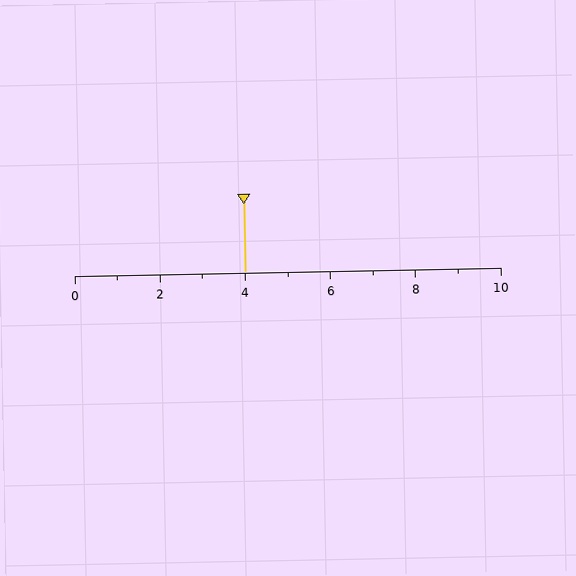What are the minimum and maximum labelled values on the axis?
The axis runs from 0 to 10.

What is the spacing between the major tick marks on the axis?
The major ticks are spaced 2 apart.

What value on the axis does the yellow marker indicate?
The marker indicates approximately 4.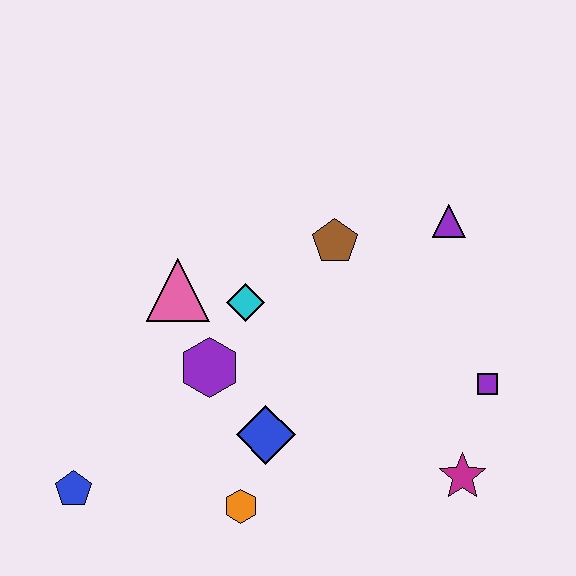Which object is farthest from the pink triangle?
The magenta star is farthest from the pink triangle.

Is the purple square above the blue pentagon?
Yes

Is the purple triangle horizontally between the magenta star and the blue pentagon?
Yes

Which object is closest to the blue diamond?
The orange hexagon is closest to the blue diamond.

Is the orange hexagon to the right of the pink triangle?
Yes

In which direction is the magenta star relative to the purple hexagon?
The magenta star is to the right of the purple hexagon.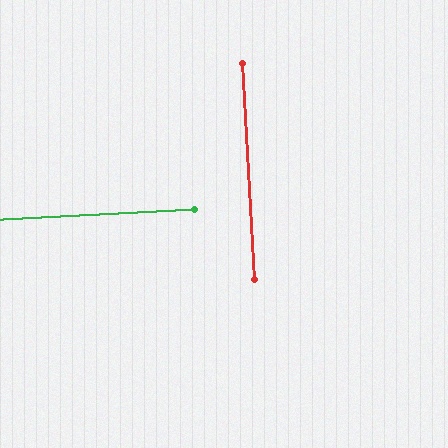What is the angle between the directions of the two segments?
Approximately 90 degrees.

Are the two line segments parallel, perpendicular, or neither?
Perpendicular — they meet at approximately 90°.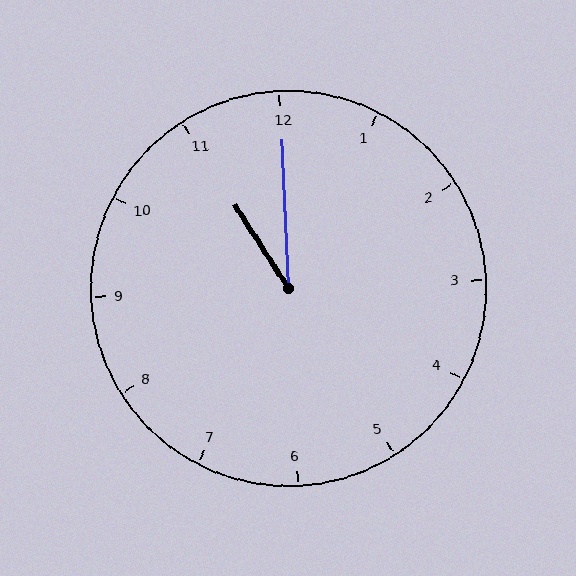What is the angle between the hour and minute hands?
Approximately 30 degrees.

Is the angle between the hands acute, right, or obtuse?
It is acute.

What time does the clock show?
11:00.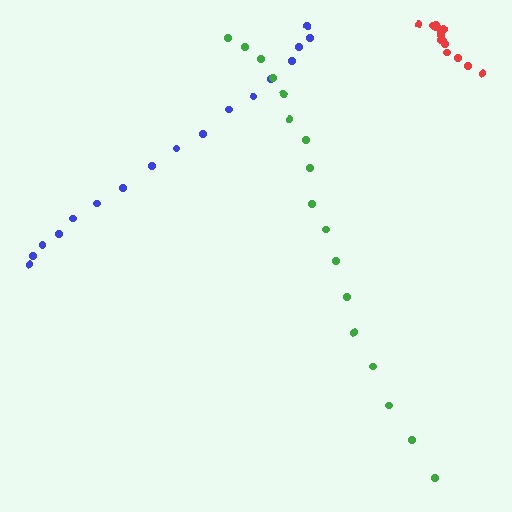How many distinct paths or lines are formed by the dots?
There are 3 distinct paths.